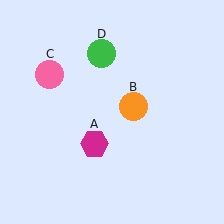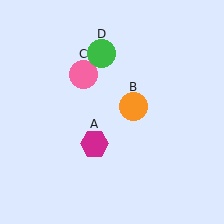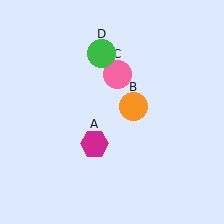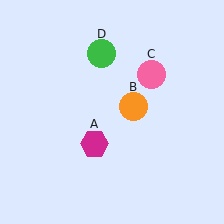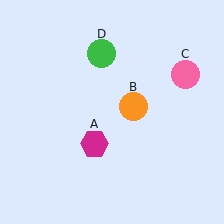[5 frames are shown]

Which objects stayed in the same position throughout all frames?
Magenta hexagon (object A) and orange circle (object B) and green circle (object D) remained stationary.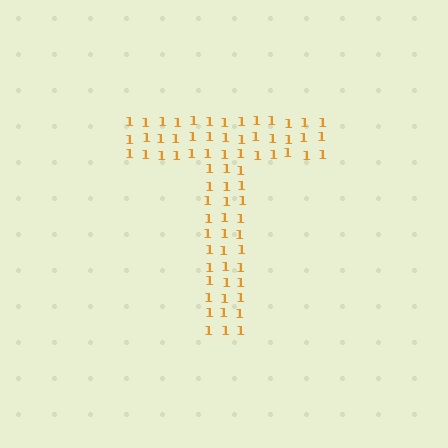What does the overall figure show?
The overall figure shows the letter T.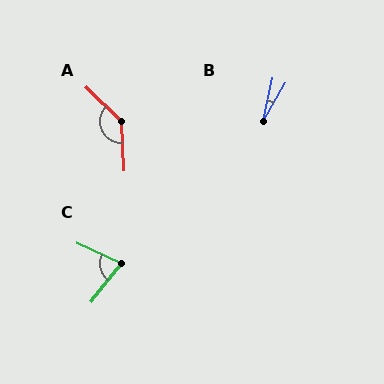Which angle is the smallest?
B, at approximately 18 degrees.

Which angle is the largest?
A, at approximately 138 degrees.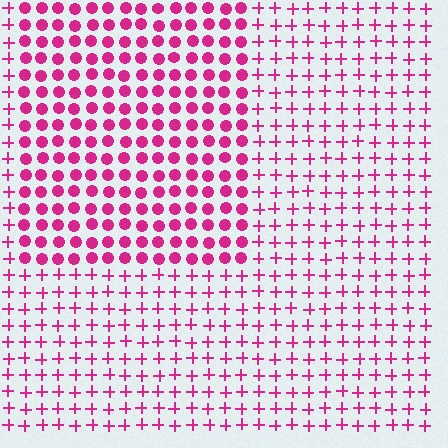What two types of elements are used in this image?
The image uses circles inside the rectangle region and plus signs outside it.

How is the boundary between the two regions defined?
The boundary is defined by a change in element shape: circles inside vs. plus signs outside. All elements share the same color and spacing.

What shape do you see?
I see a rectangle.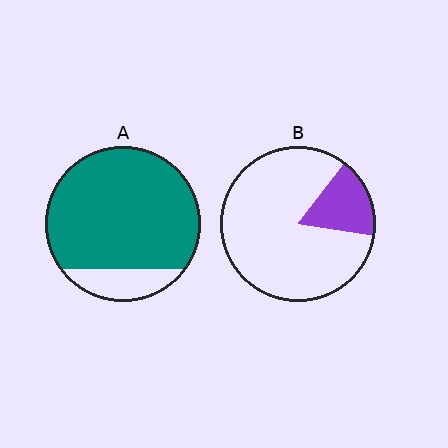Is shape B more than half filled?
No.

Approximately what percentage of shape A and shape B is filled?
A is approximately 85% and B is approximately 15%.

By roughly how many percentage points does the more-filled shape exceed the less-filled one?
By roughly 65 percentage points (A over B).